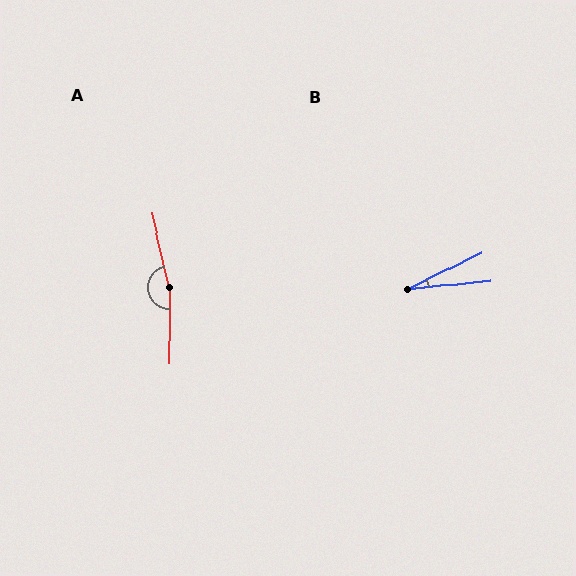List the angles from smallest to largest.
B (20°), A (167°).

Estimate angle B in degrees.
Approximately 20 degrees.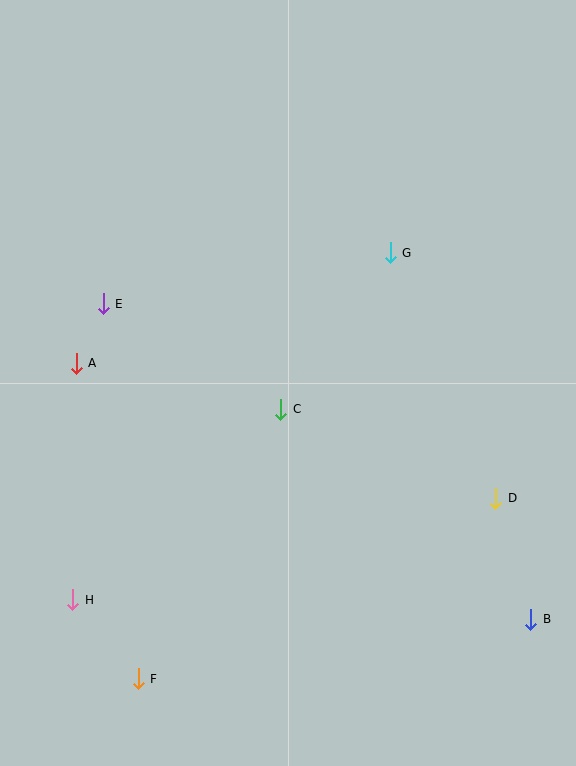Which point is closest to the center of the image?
Point C at (281, 409) is closest to the center.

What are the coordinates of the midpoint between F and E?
The midpoint between F and E is at (121, 491).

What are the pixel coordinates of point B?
Point B is at (531, 619).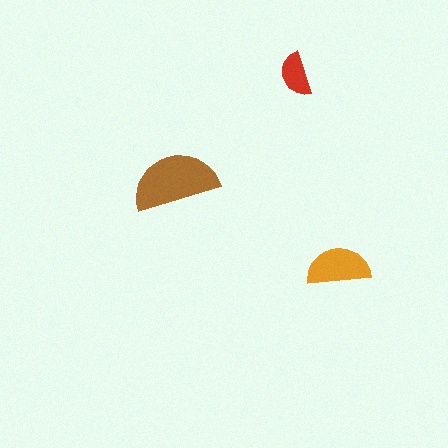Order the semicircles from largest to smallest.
the brown one, the orange one, the red one.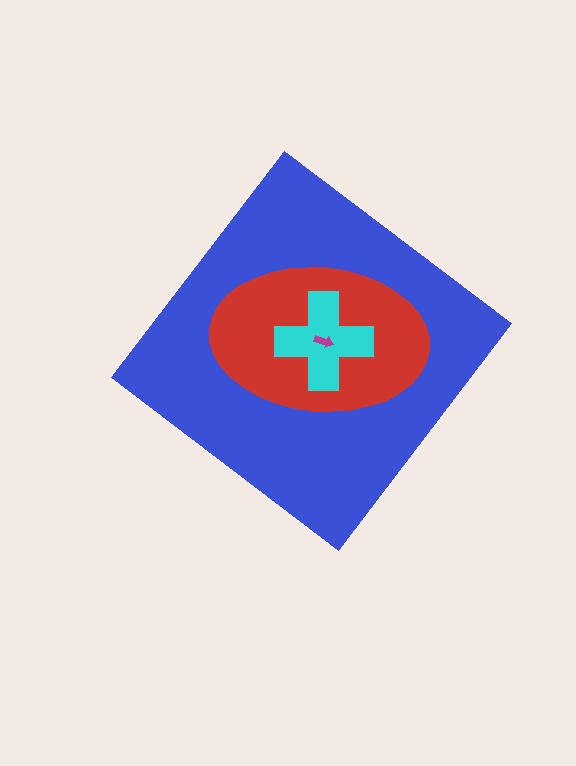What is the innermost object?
The magenta arrow.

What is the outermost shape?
The blue diamond.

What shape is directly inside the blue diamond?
The red ellipse.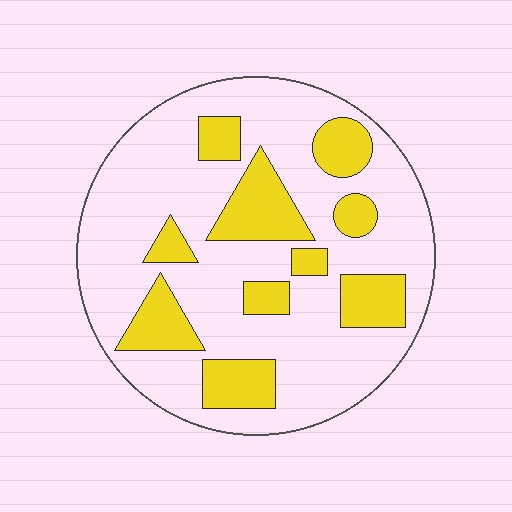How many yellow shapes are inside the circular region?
10.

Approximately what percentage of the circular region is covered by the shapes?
Approximately 25%.